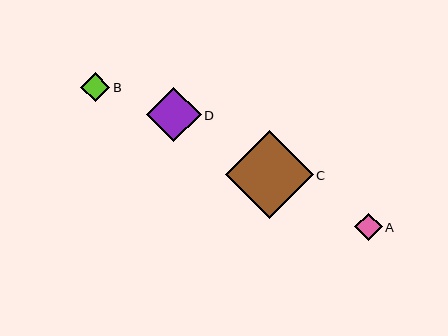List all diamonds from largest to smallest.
From largest to smallest: C, D, B, A.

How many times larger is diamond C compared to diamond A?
Diamond C is approximately 3.2 times the size of diamond A.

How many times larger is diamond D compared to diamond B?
Diamond D is approximately 1.9 times the size of diamond B.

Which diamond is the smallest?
Diamond A is the smallest with a size of approximately 27 pixels.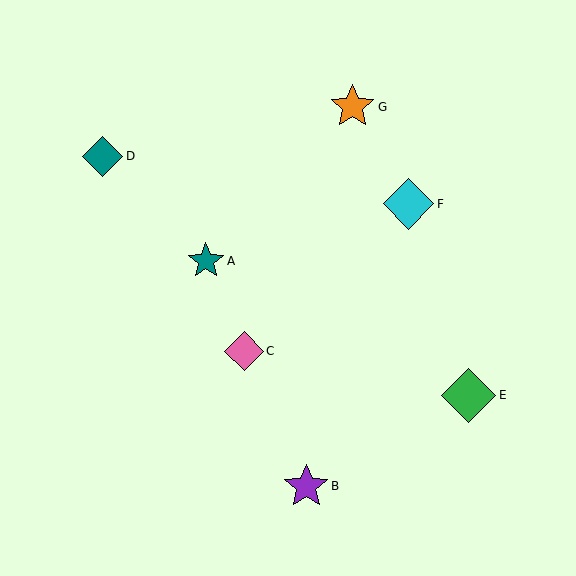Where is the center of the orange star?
The center of the orange star is at (353, 107).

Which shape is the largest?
The green diamond (labeled E) is the largest.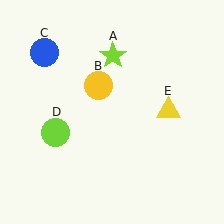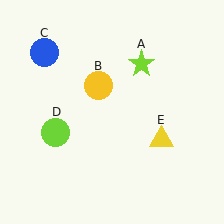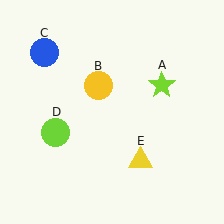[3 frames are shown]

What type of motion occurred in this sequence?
The lime star (object A), yellow triangle (object E) rotated clockwise around the center of the scene.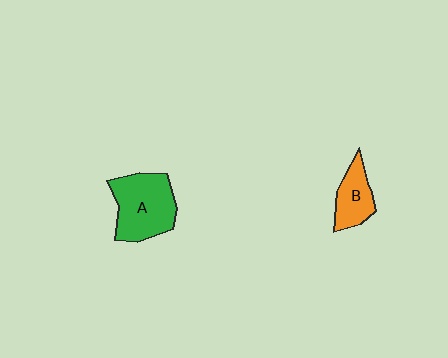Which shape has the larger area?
Shape A (green).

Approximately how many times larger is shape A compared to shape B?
Approximately 1.8 times.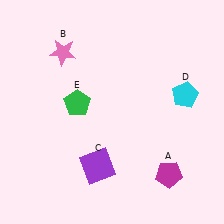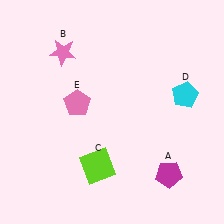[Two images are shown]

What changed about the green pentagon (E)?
In Image 1, E is green. In Image 2, it changed to pink.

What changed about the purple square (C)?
In Image 1, C is purple. In Image 2, it changed to lime.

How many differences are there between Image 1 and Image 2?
There are 2 differences between the two images.